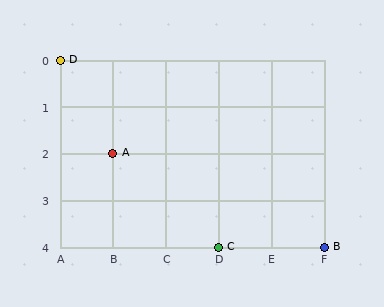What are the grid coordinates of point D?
Point D is at grid coordinates (A, 0).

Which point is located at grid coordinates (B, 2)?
Point A is at (B, 2).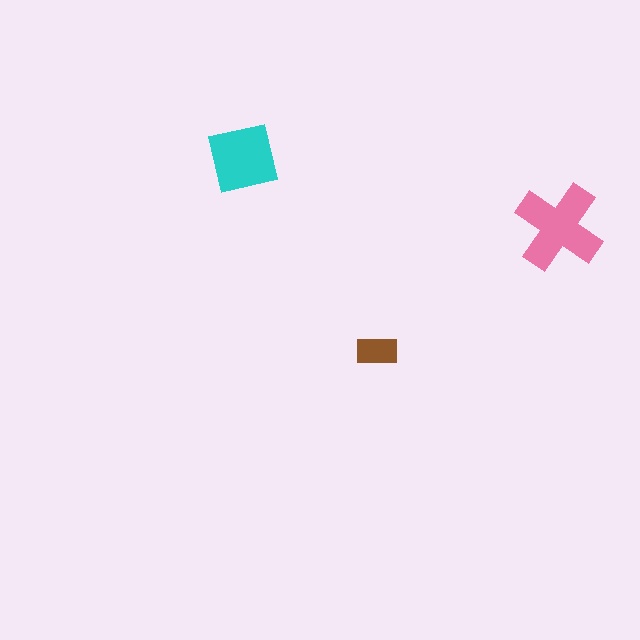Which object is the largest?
The pink cross.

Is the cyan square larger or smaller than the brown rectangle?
Larger.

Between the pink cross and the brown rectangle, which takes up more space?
The pink cross.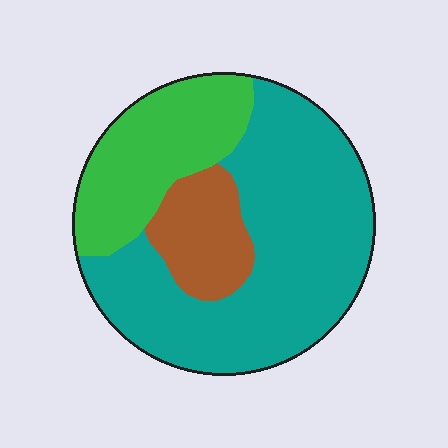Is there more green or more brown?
Green.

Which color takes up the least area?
Brown, at roughly 15%.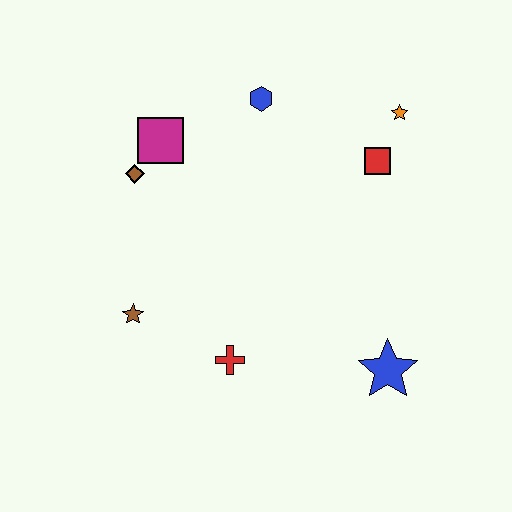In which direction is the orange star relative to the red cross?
The orange star is above the red cross.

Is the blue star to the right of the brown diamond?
Yes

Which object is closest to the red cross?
The brown star is closest to the red cross.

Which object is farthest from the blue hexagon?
The blue star is farthest from the blue hexagon.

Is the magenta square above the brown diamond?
Yes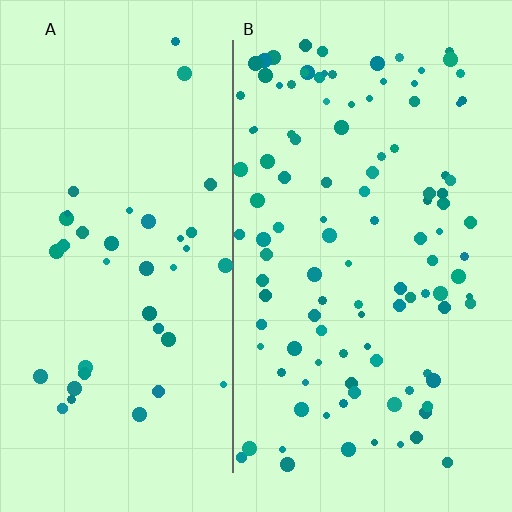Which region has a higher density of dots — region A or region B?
B (the right).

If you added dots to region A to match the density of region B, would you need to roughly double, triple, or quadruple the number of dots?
Approximately triple.